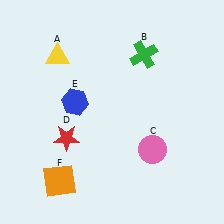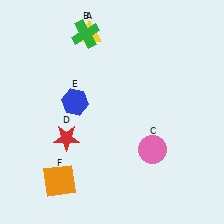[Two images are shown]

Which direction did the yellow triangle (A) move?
The yellow triangle (A) moved right.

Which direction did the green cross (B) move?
The green cross (B) moved left.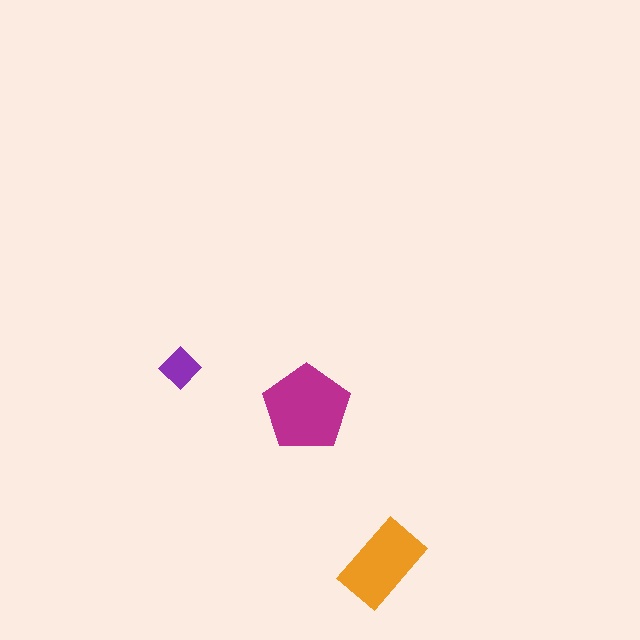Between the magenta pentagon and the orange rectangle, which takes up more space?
The magenta pentagon.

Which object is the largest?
The magenta pentagon.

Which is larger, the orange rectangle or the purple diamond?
The orange rectangle.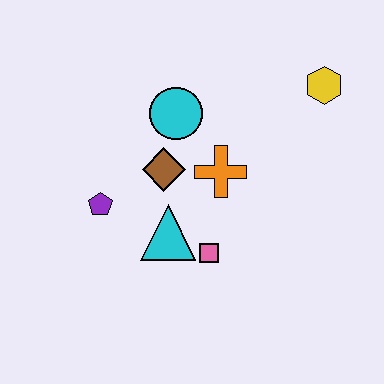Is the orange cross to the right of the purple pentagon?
Yes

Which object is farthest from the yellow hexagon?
The purple pentagon is farthest from the yellow hexagon.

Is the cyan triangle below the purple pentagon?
Yes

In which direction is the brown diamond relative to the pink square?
The brown diamond is above the pink square.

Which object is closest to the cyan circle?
The brown diamond is closest to the cyan circle.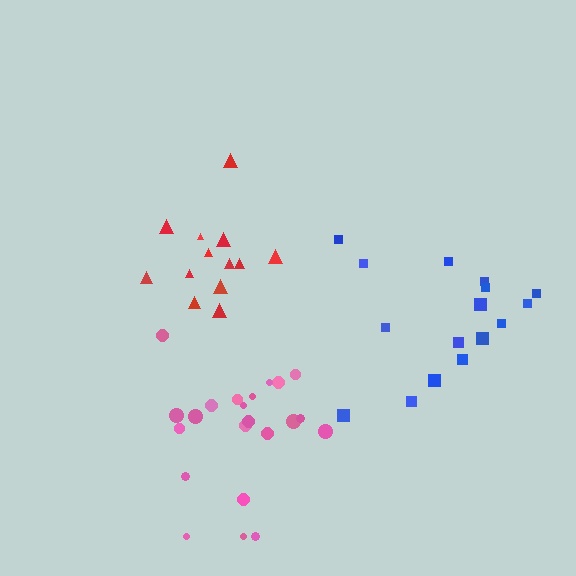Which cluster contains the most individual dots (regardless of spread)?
Pink (22).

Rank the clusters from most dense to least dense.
pink, red, blue.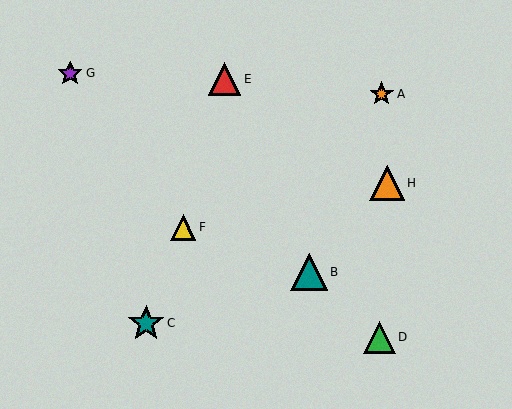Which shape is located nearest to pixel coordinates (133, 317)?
The teal star (labeled C) at (146, 323) is nearest to that location.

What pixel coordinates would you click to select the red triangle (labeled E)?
Click at (224, 79) to select the red triangle E.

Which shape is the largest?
The teal triangle (labeled B) is the largest.